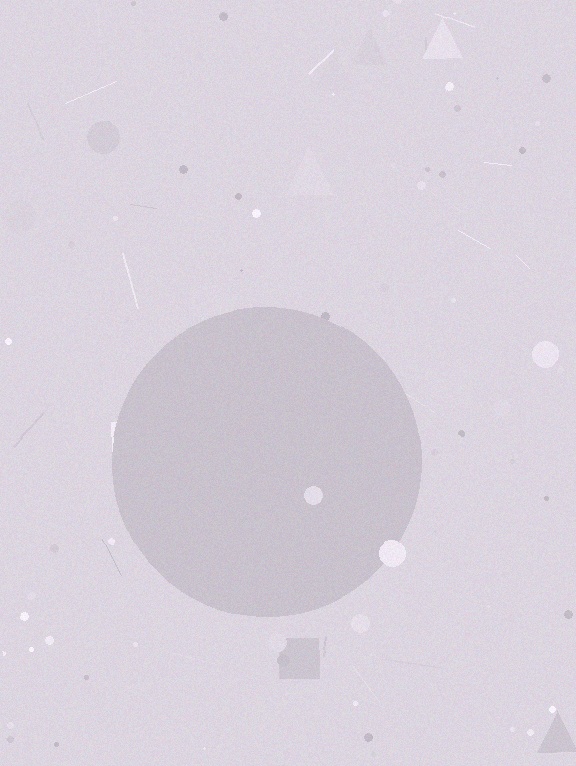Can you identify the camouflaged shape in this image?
The camouflaged shape is a circle.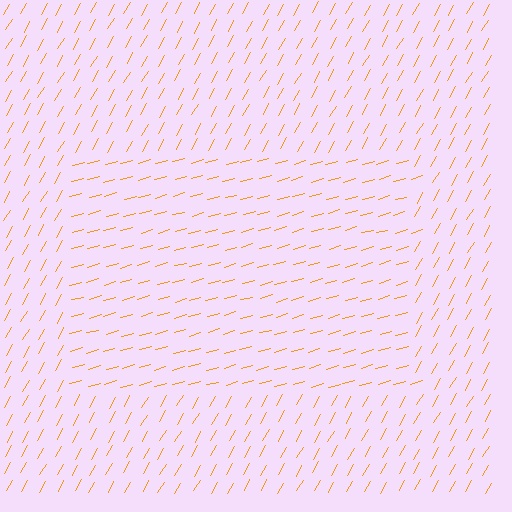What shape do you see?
I see a rectangle.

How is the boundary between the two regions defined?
The boundary is defined purely by a change in line orientation (approximately 45 degrees difference). All lines are the same color and thickness.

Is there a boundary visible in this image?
Yes, there is a texture boundary formed by a change in line orientation.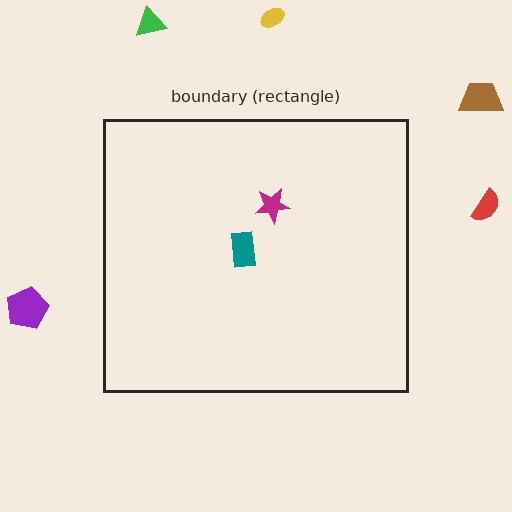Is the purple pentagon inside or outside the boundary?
Outside.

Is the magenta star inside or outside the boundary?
Inside.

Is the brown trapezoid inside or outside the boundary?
Outside.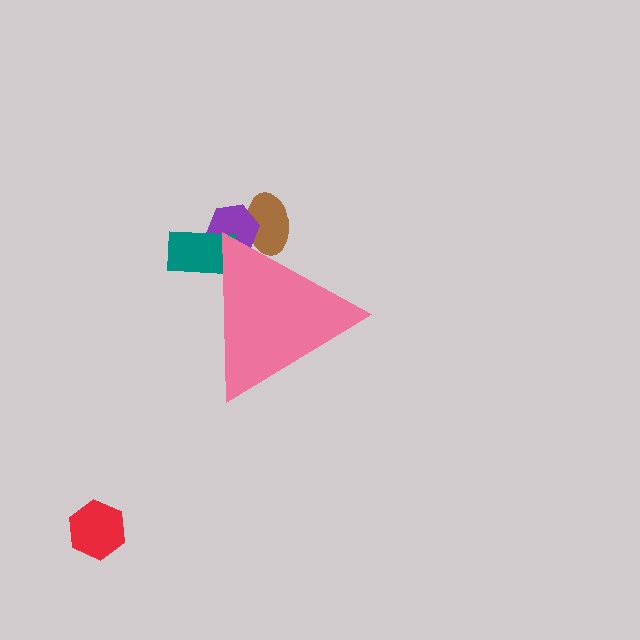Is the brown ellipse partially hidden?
Yes, the brown ellipse is partially hidden behind the pink triangle.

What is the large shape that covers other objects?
A pink triangle.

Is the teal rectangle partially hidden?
Yes, the teal rectangle is partially hidden behind the pink triangle.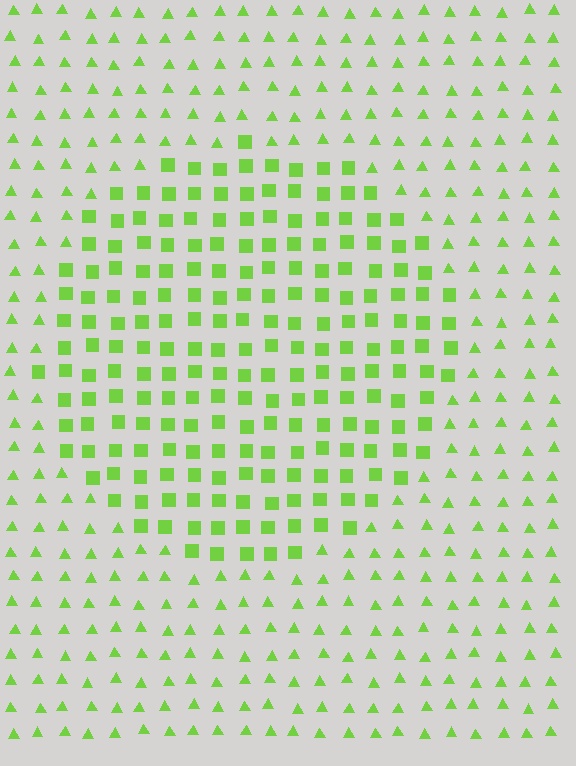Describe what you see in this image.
The image is filled with small lime elements arranged in a uniform grid. A circle-shaped region contains squares, while the surrounding area contains triangles. The boundary is defined purely by the change in element shape.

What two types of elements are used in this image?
The image uses squares inside the circle region and triangles outside it.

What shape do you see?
I see a circle.